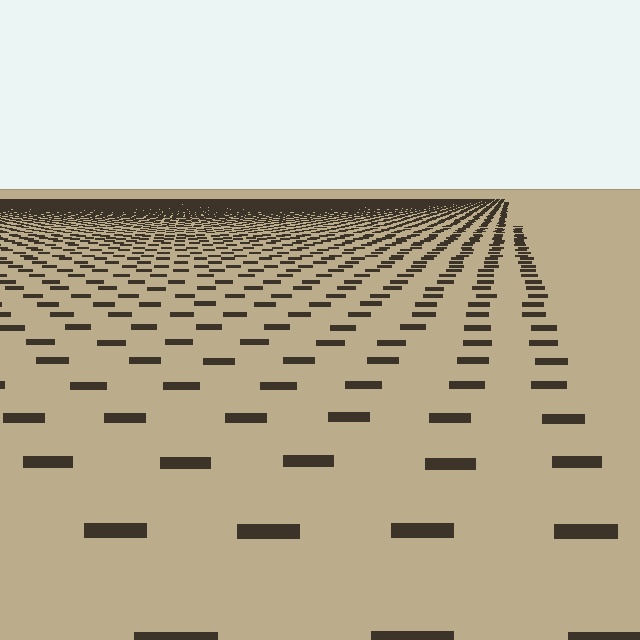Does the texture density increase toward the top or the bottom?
Density increases toward the top.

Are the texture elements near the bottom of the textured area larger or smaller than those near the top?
Larger. Near the bottom, elements are closer to the viewer and appear at a bigger on-screen size.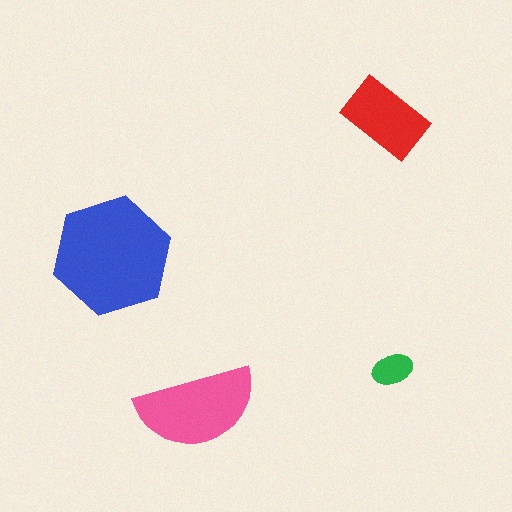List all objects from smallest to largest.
The green ellipse, the red rectangle, the pink semicircle, the blue hexagon.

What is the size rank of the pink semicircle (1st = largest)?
2nd.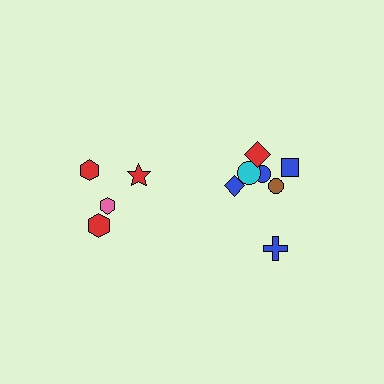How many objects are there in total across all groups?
There are 11 objects.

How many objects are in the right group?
There are 7 objects.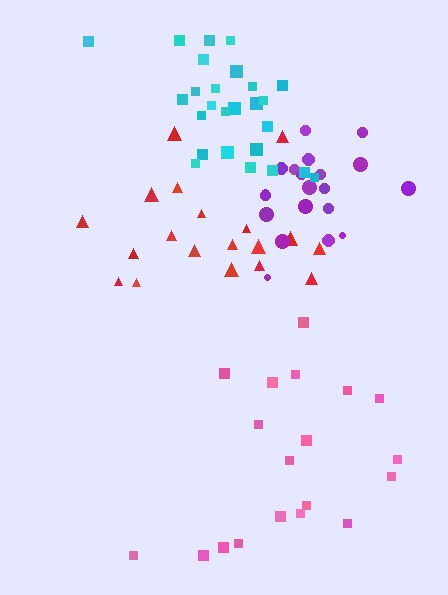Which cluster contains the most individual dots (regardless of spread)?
Cyan (26).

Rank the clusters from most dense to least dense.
purple, cyan, red, pink.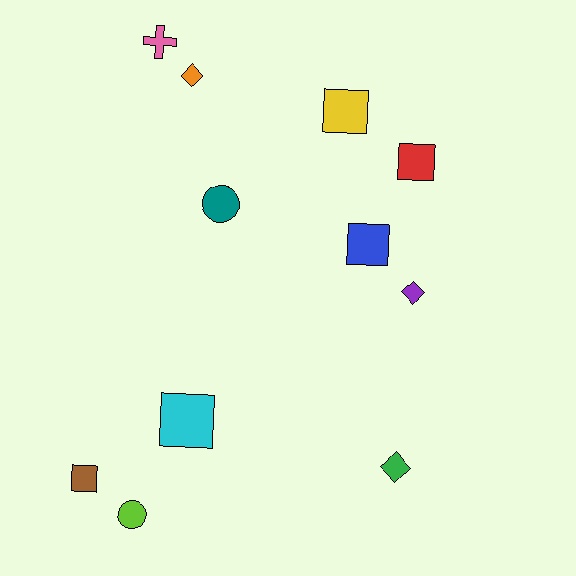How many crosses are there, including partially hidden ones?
There is 1 cross.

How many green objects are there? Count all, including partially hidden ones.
There is 1 green object.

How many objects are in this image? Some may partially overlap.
There are 11 objects.